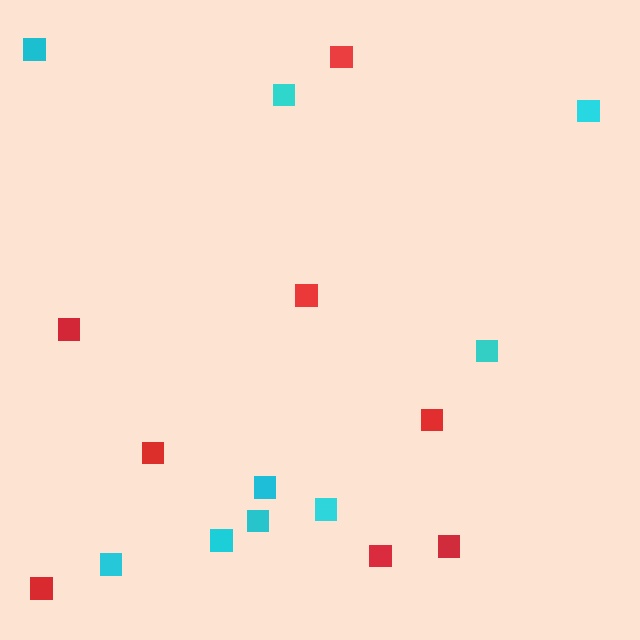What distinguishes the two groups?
There are 2 groups: one group of red squares (8) and one group of cyan squares (9).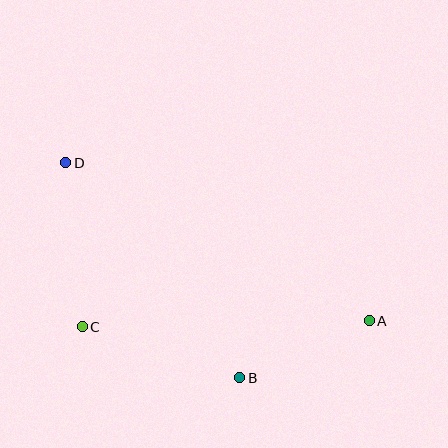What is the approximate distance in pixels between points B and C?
The distance between B and C is approximately 166 pixels.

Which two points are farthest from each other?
Points A and D are farthest from each other.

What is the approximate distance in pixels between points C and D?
The distance between C and D is approximately 165 pixels.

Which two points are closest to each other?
Points A and B are closest to each other.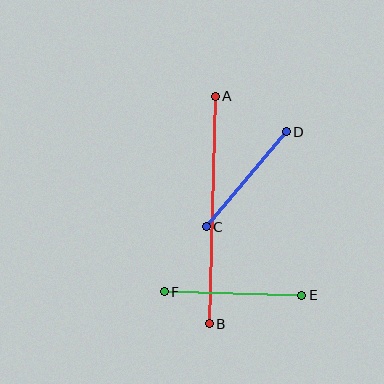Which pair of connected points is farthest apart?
Points A and B are farthest apart.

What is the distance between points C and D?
The distance is approximately 124 pixels.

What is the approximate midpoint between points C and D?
The midpoint is at approximately (246, 179) pixels.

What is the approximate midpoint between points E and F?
The midpoint is at approximately (233, 294) pixels.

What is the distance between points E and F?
The distance is approximately 138 pixels.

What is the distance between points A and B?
The distance is approximately 227 pixels.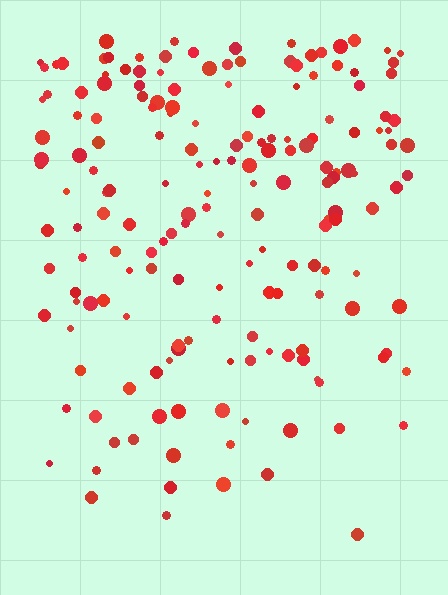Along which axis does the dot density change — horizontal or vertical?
Vertical.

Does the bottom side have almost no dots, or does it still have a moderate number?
Still a moderate number, just noticeably fewer than the top.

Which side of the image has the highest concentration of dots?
The top.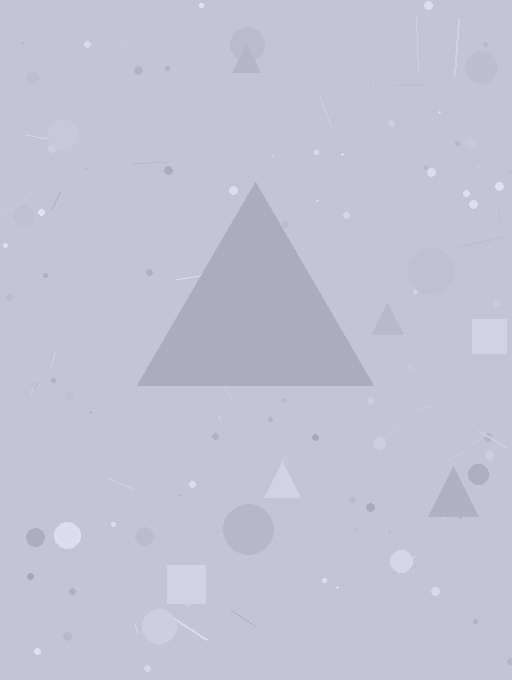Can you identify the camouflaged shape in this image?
The camouflaged shape is a triangle.